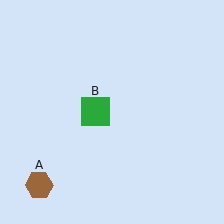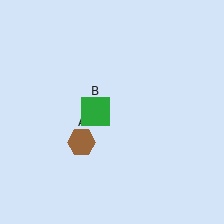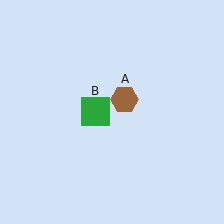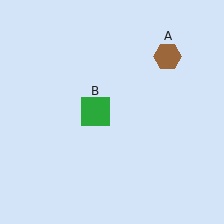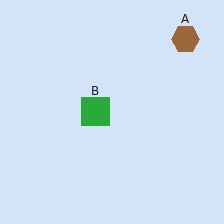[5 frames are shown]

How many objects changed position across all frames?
1 object changed position: brown hexagon (object A).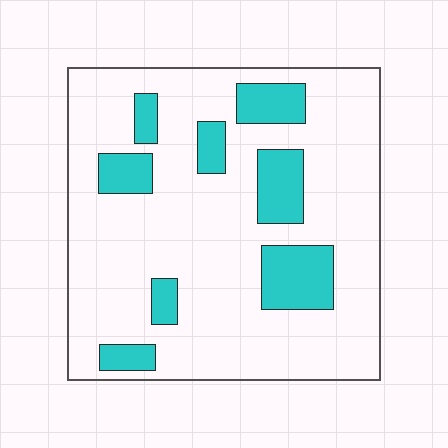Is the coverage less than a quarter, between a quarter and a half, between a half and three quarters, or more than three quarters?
Less than a quarter.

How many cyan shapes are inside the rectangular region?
8.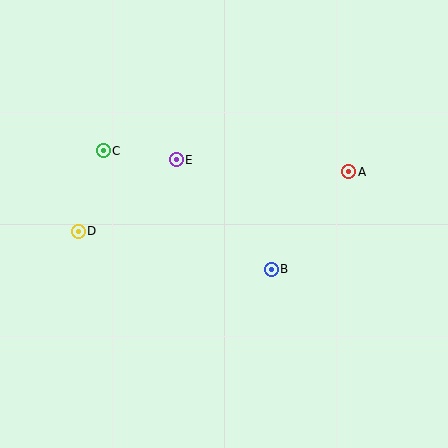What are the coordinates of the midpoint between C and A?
The midpoint between C and A is at (226, 161).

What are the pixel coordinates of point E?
Point E is at (176, 160).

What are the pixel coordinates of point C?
Point C is at (103, 151).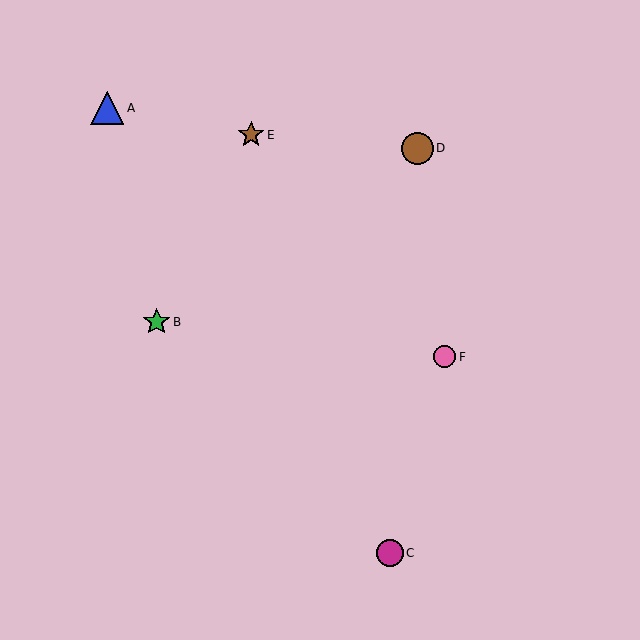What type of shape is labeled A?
Shape A is a blue triangle.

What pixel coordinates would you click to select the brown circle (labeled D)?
Click at (417, 148) to select the brown circle D.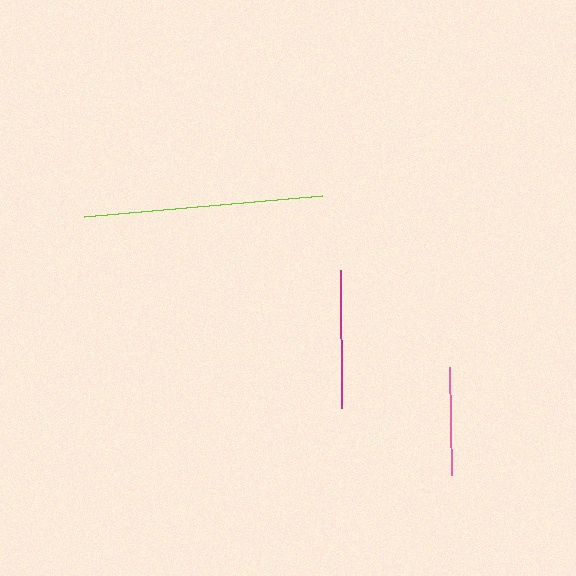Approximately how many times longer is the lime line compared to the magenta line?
The lime line is approximately 1.7 times the length of the magenta line.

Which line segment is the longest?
The lime line is the longest at approximately 238 pixels.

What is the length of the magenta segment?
The magenta segment is approximately 137 pixels long.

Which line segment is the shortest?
The pink line is the shortest at approximately 107 pixels.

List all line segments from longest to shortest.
From longest to shortest: lime, magenta, pink.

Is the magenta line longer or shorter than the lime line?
The lime line is longer than the magenta line.